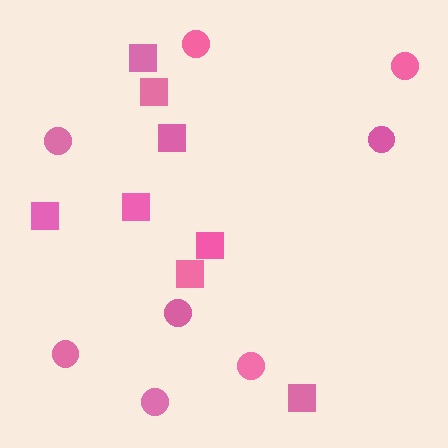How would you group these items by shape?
There are 2 groups: one group of circles (8) and one group of squares (8).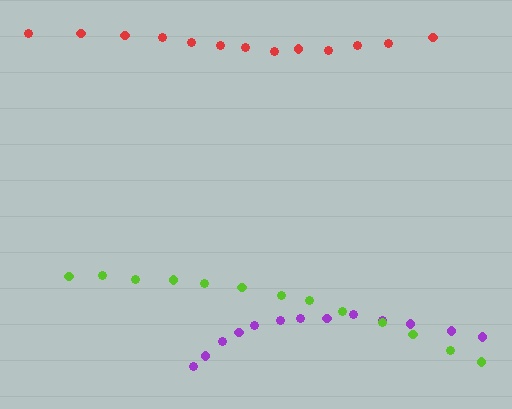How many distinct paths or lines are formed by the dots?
There are 3 distinct paths.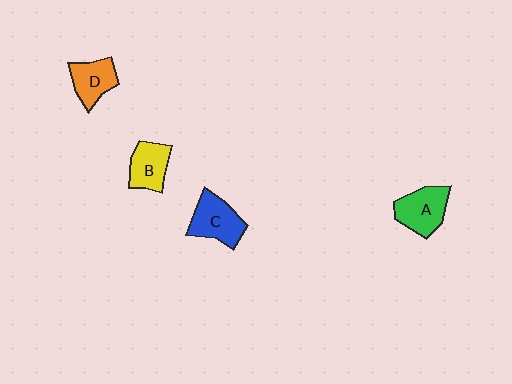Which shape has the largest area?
Shape C (blue).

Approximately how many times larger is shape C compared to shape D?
Approximately 1.3 times.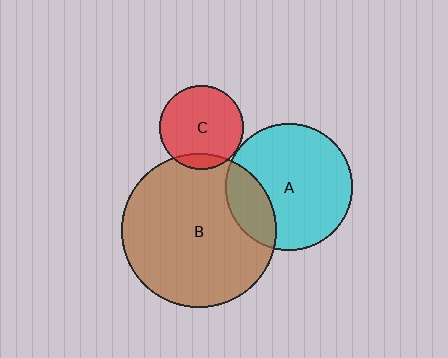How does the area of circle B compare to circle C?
Approximately 3.4 times.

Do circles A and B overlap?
Yes.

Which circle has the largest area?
Circle B (brown).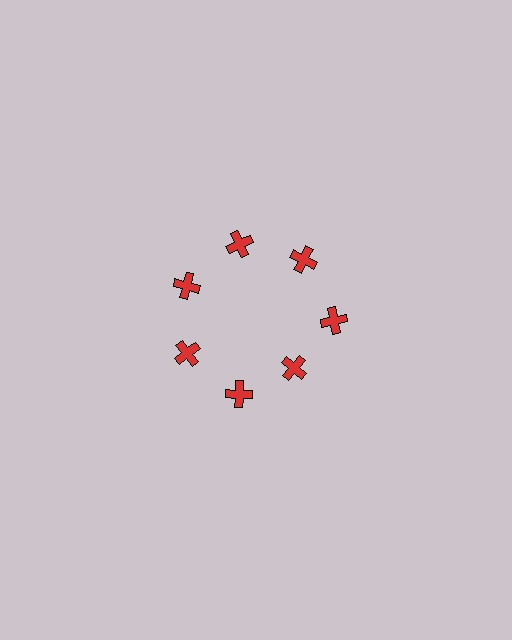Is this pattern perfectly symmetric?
No. The 7 red crosses are arranged in a ring, but one element near the 5 o'clock position is pulled inward toward the center, breaking the 7-fold rotational symmetry.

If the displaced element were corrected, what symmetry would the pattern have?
It would have 7-fold rotational symmetry — the pattern would map onto itself every 51 degrees.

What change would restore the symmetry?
The symmetry would be restored by moving it outward, back onto the ring so that all 7 crosses sit at equal angles and equal distance from the center.